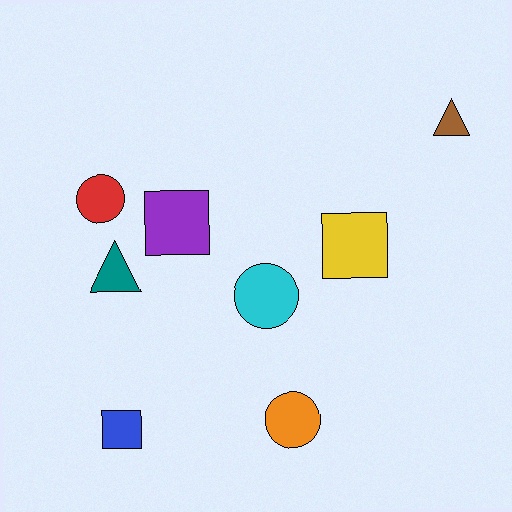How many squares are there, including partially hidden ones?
There are 3 squares.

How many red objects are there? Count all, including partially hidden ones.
There is 1 red object.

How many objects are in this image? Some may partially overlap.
There are 8 objects.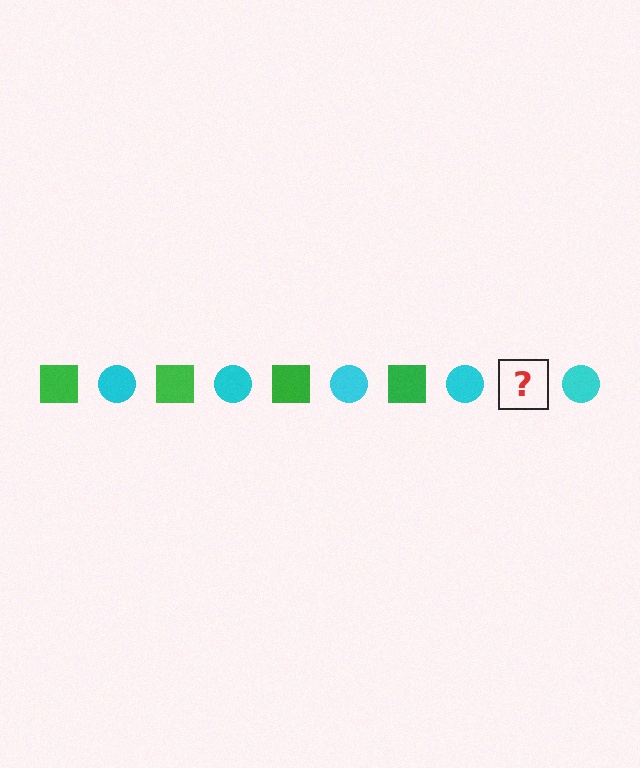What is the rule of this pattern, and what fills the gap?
The rule is that the pattern alternates between green square and cyan circle. The gap should be filled with a green square.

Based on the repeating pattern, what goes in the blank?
The blank should be a green square.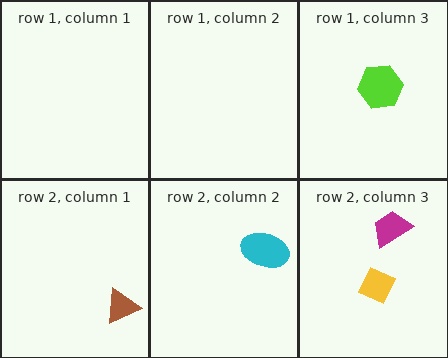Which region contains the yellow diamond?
The row 2, column 3 region.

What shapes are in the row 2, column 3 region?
The yellow diamond, the magenta trapezoid.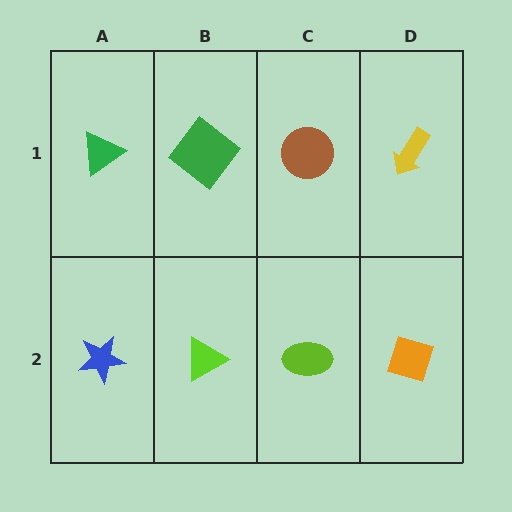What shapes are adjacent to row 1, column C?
A lime ellipse (row 2, column C), a green diamond (row 1, column B), a yellow arrow (row 1, column D).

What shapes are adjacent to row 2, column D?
A yellow arrow (row 1, column D), a lime ellipse (row 2, column C).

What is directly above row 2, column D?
A yellow arrow.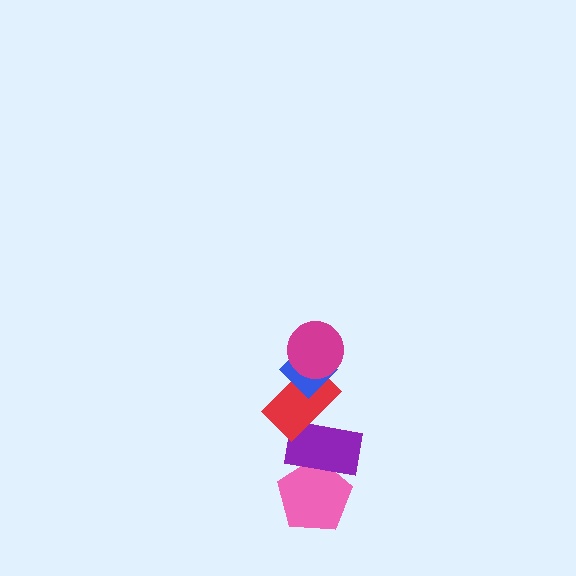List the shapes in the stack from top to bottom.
From top to bottom: the magenta circle, the blue diamond, the red rectangle, the purple rectangle, the pink pentagon.